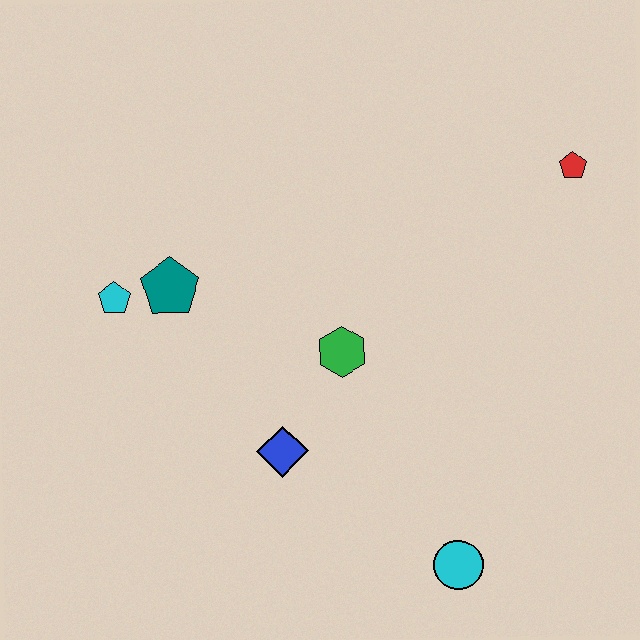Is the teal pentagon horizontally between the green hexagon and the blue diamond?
No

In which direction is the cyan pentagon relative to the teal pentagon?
The cyan pentagon is to the left of the teal pentagon.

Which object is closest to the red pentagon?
The green hexagon is closest to the red pentagon.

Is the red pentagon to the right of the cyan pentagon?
Yes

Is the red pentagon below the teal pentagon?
No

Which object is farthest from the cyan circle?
The cyan pentagon is farthest from the cyan circle.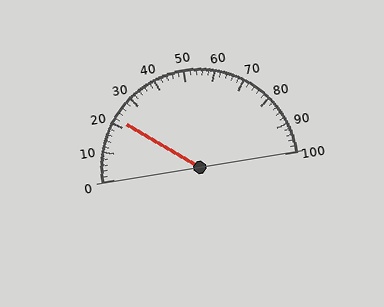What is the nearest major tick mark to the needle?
The nearest major tick mark is 20.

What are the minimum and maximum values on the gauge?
The gauge ranges from 0 to 100.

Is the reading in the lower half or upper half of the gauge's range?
The reading is in the lower half of the range (0 to 100).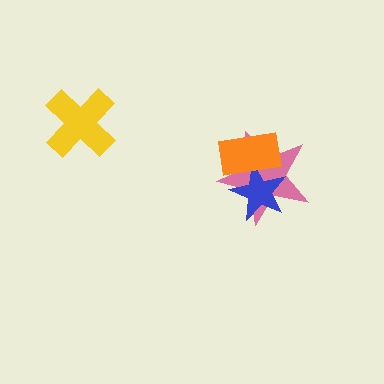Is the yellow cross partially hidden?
No, no other shape covers it.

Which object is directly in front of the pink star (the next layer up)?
The blue star is directly in front of the pink star.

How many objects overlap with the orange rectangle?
2 objects overlap with the orange rectangle.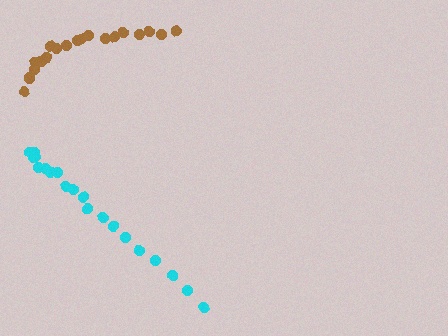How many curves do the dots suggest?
There are 2 distinct paths.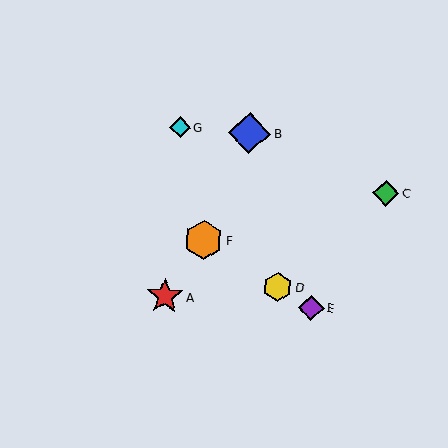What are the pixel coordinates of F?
Object F is at (203, 240).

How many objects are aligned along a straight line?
3 objects (D, E, F) are aligned along a straight line.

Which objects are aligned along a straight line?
Objects D, E, F are aligned along a straight line.